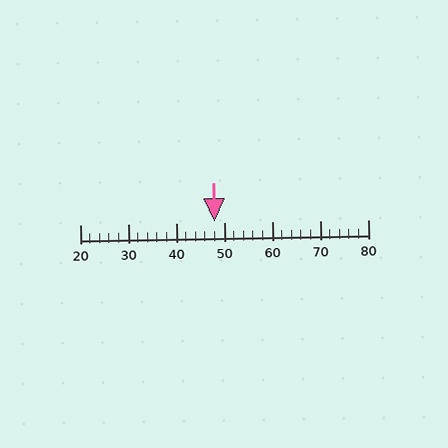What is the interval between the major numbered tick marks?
The major tick marks are spaced 10 units apart.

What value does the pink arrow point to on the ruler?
The pink arrow points to approximately 48.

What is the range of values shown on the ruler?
The ruler shows values from 20 to 80.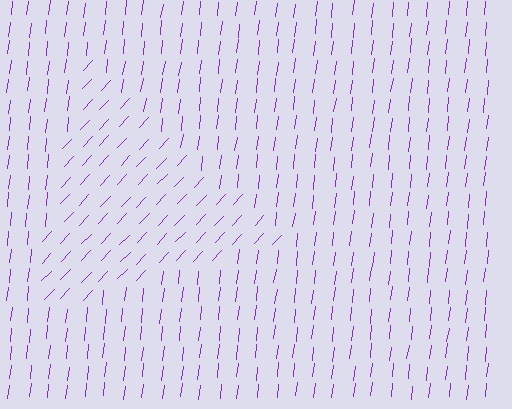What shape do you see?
I see a triangle.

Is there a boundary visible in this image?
Yes, there is a texture boundary formed by a change in line orientation.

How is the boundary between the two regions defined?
The boundary is defined purely by a change in line orientation (approximately 36 degrees difference). All lines are the same color and thickness.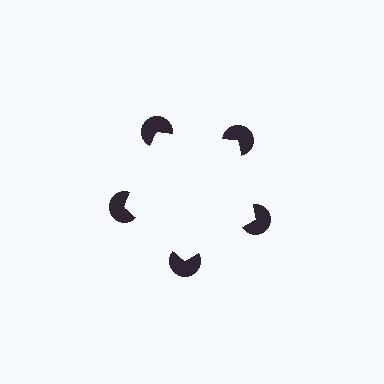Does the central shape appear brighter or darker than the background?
It typically appears slightly brighter than the background, even though no actual brightness change is drawn.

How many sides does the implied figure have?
5 sides.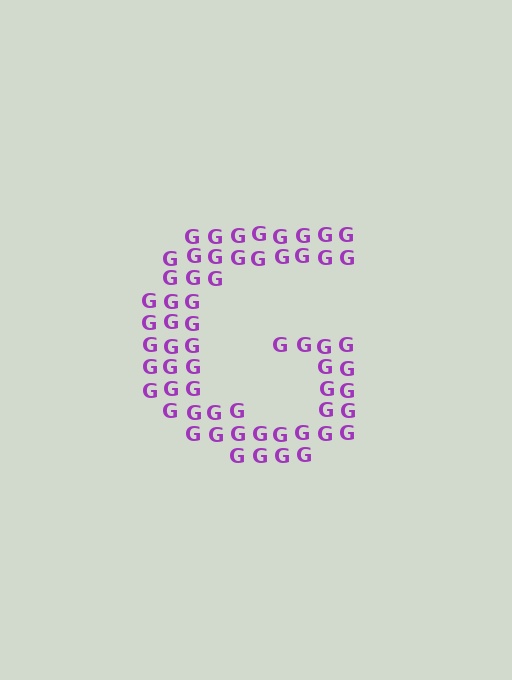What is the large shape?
The large shape is the letter G.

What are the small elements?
The small elements are letter G's.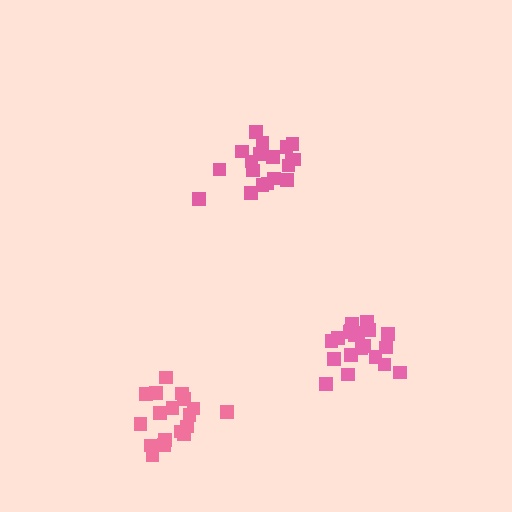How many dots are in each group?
Group 1: 20 dots, Group 2: 19 dots, Group 3: 18 dots (57 total).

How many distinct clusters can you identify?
There are 3 distinct clusters.